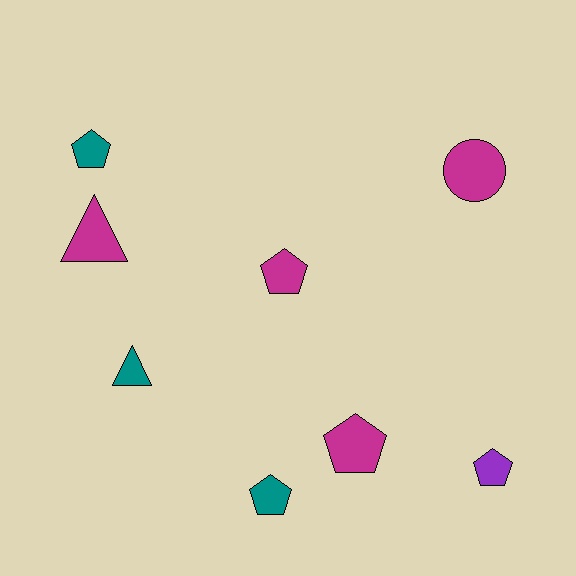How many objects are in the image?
There are 8 objects.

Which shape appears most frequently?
Pentagon, with 5 objects.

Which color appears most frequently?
Magenta, with 4 objects.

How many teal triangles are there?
There is 1 teal triangle.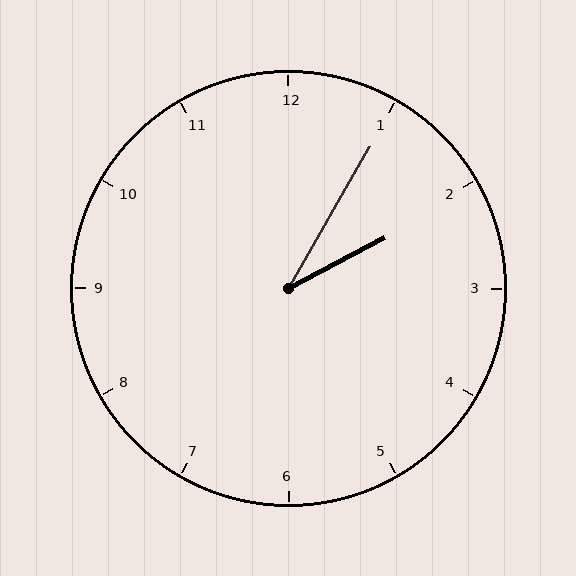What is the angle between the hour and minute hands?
Approximately 32 degrees.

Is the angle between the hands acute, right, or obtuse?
It is acute.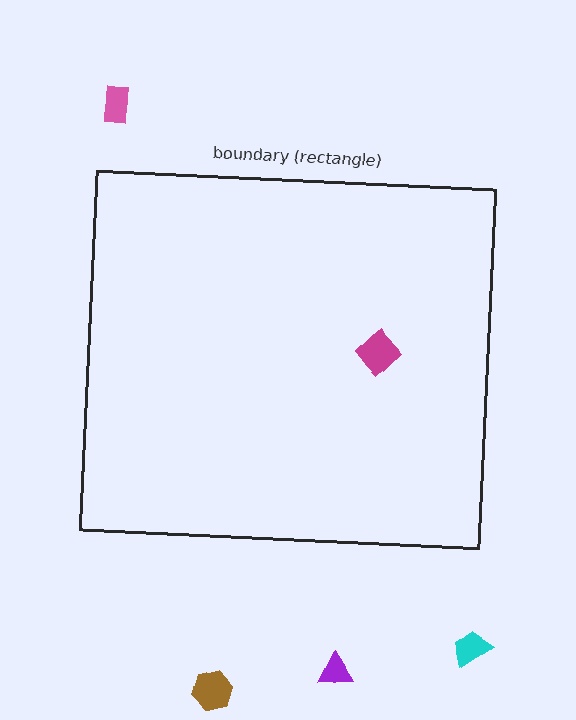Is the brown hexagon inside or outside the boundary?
Outside.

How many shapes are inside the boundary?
1 inside, 4 outside.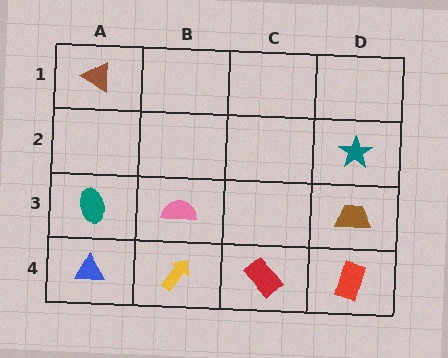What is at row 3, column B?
A pink semicircle.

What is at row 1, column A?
A brown triangle.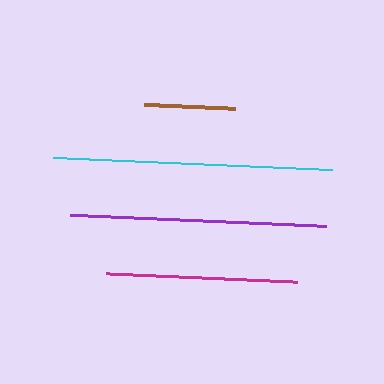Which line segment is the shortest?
The brown line is the shortest at approximately 91 pixels.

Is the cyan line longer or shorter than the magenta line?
The cyan line is longer than the magenta line.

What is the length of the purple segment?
The purple segment is approximately 256 pixels long.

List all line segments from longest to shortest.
From longest to shortest: cyan, purple, magenta, brown.